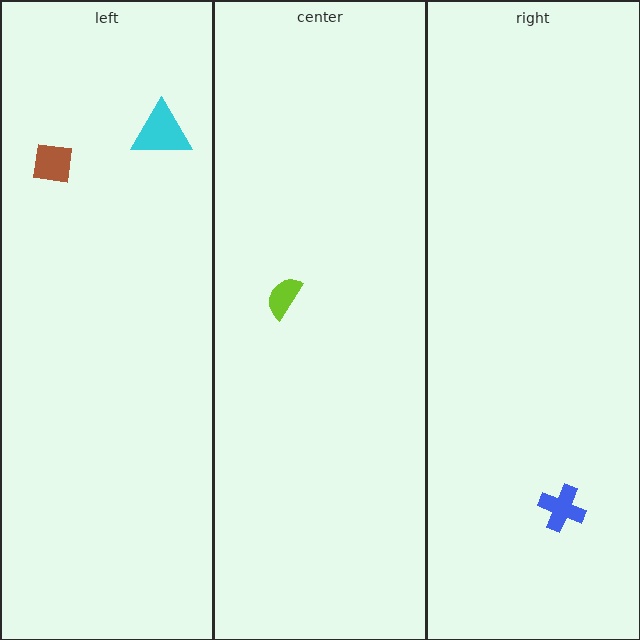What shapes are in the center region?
The lime semicircle.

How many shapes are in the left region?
2.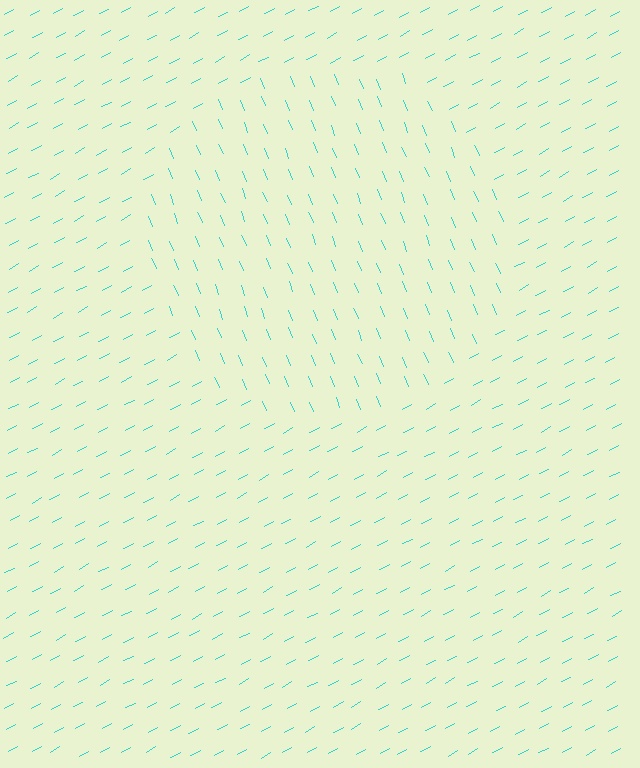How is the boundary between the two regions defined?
The boundary is defined purely by a change in line orientation (approximately 84 degrees difference). All lines are the same color and thickness.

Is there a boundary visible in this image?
Yes, there is a texture boundary formed by a change in line orientation.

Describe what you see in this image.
The image is filled with small cyan line segments. A circle region in the image has lines oriented differently from the surrounding lines, creating a visible texture boundary.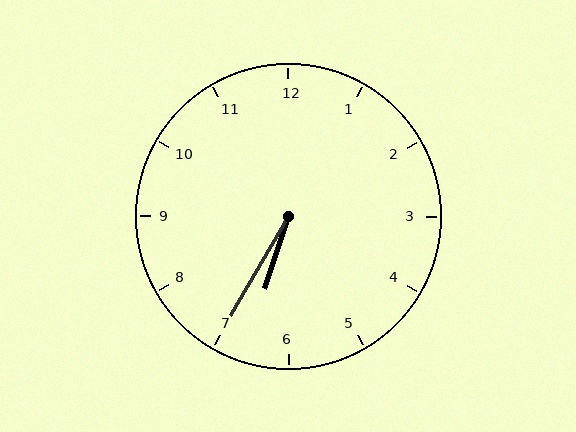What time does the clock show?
6:35.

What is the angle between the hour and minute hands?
Approximately 12 degrees.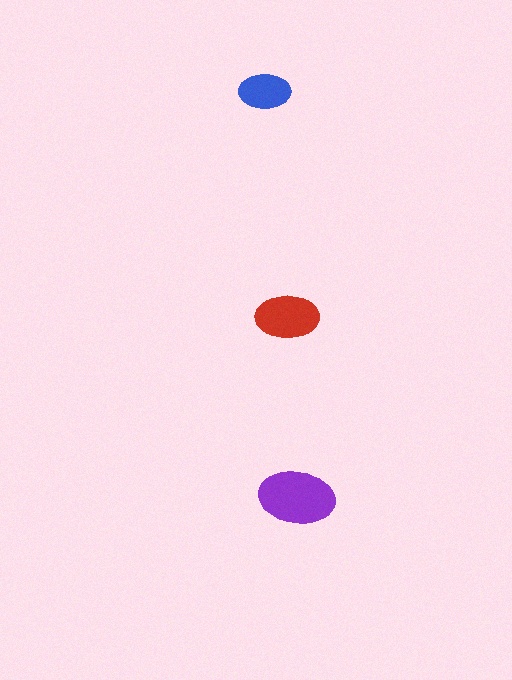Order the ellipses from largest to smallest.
the purple one, the red one, the blue one.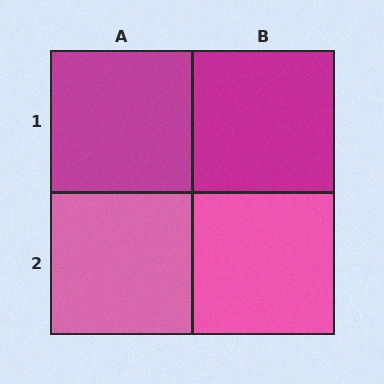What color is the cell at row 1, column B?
Magenta.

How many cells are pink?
2 cells are pink.